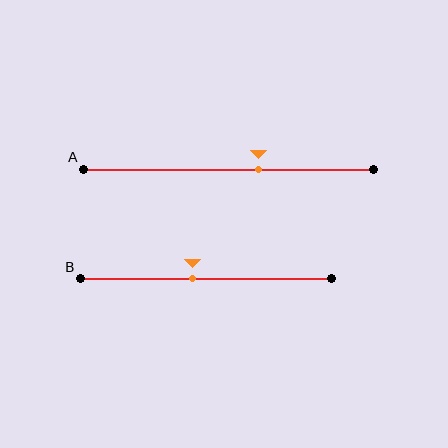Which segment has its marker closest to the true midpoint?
Segment B has its marker closest to the true midpoint.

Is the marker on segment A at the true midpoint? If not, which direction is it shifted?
No, the marker on segment A is shifted to the right by about 10% of the segment length.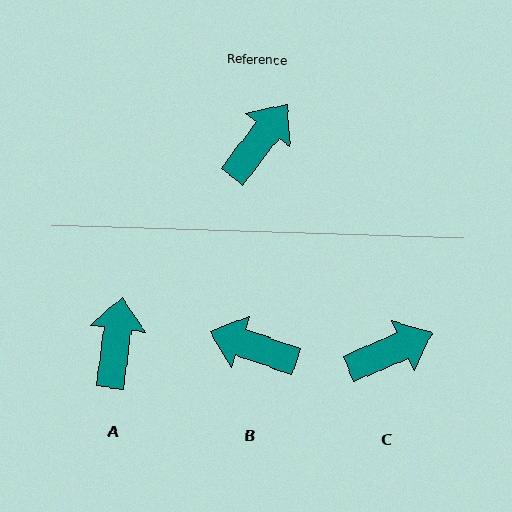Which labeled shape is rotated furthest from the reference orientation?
B, about 108 degrees away.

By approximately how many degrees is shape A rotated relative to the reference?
Approximately 30 degrees counter-clockwise.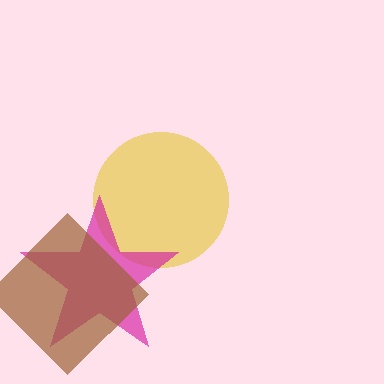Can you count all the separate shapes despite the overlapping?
Yes, there are 3 separate shapes.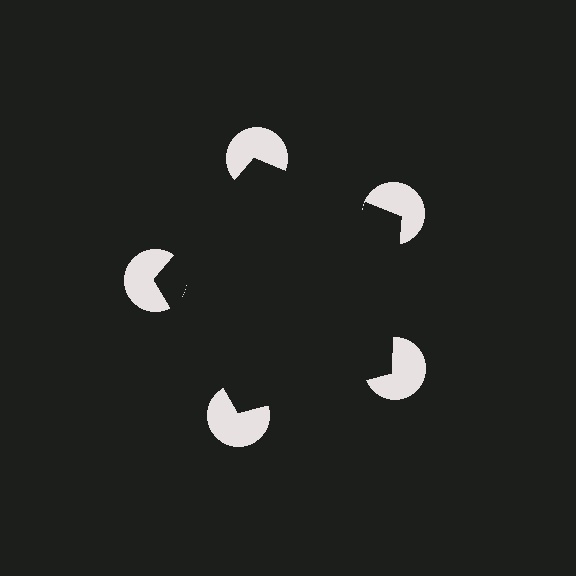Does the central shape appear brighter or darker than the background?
It typically appears slightly darker than the background, even though no actual brightness change is drawn.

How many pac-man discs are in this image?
There are 5 — one at each vertex of the illusory pentagon.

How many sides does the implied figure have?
5 sides.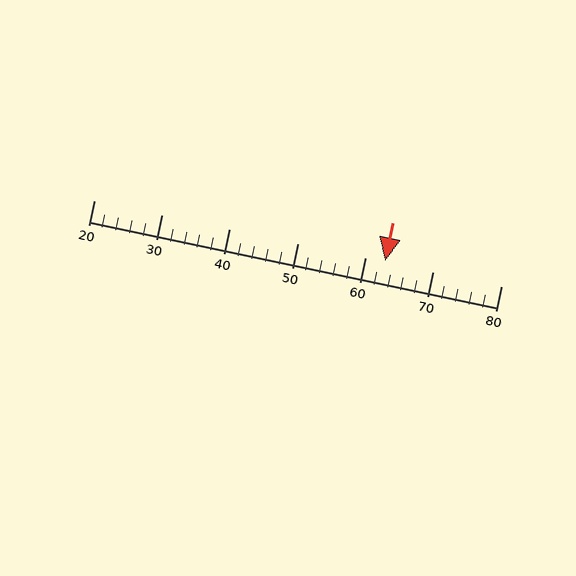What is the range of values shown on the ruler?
The ruler shows values from 20 to 80.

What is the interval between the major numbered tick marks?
The major tick marks are spaced 10 units apart.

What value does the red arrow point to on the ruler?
The red arrow points to approximately 63.